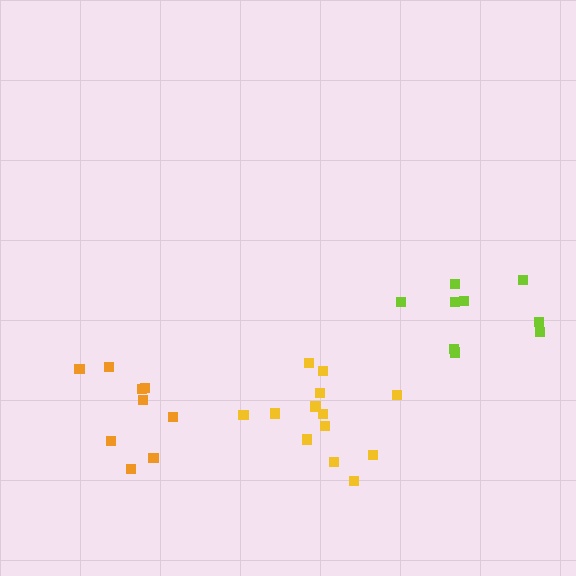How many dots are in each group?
Group 1: 9 dots, Group 2: 9 dots, Group 3: 13 dots (31 total).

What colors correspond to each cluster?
The clusters are colored: orange, lime, yellow.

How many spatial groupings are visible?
There are 3 spatial groupings.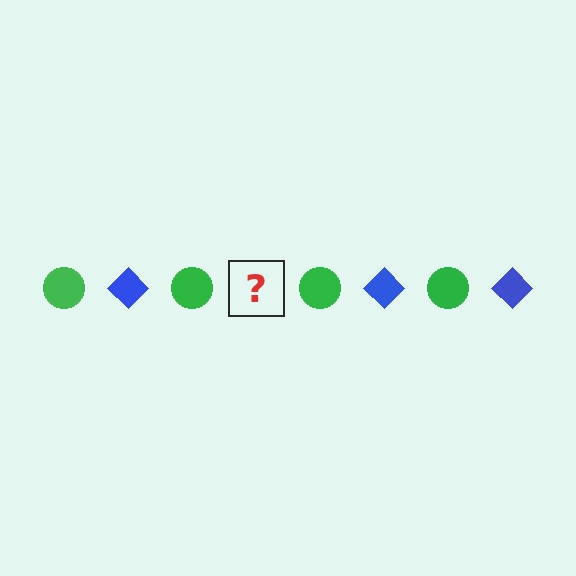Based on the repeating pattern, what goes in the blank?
The blank should be a blue diamond.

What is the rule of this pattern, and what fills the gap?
The rule is that the pattern alternates between green circle and blue diamond. The gap should be filled with a blue diamond.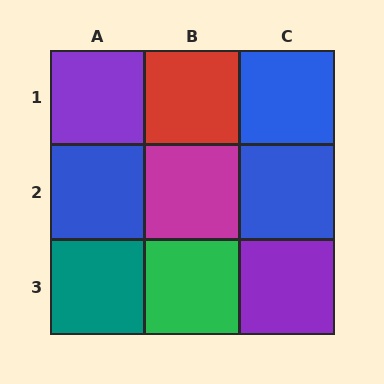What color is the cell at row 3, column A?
Teal.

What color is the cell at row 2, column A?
Blue.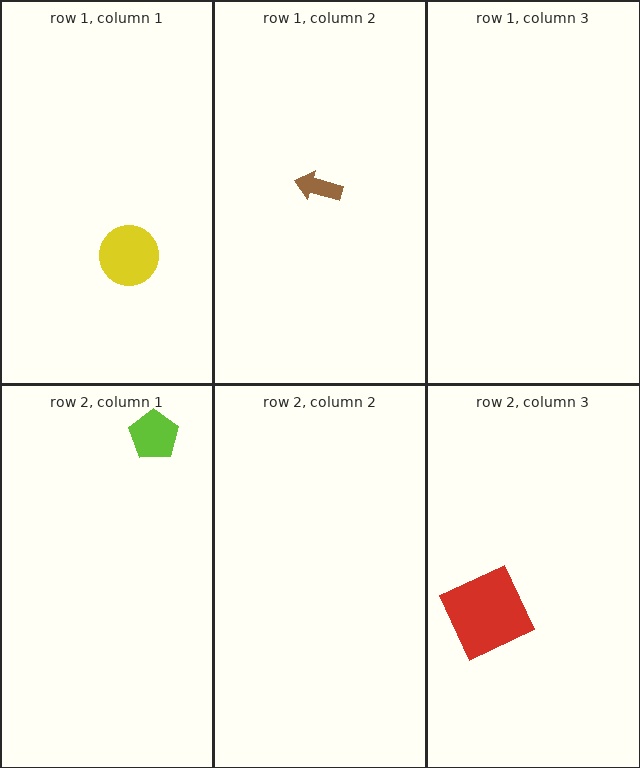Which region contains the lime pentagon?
The row 2, column 1 region.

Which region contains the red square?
The row 2, column 3 region.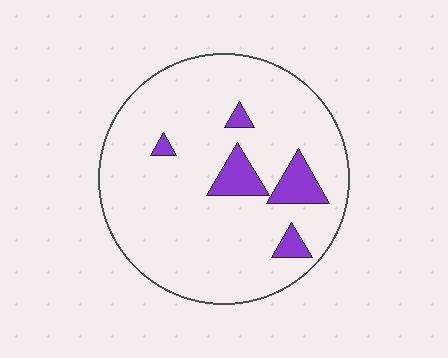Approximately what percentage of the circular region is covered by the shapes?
Approximately 10%.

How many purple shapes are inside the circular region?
5.